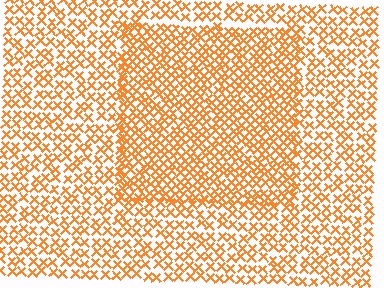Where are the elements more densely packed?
The elements are more densely packed inside the rectangle boundary.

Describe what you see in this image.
The image contains small orange elements arranged at two different densities. A rectangle-shaped region is visible where the elements are more densely packed than the surrounding area.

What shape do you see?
I see a rectangle.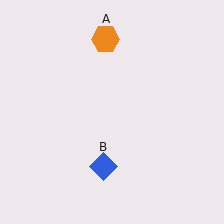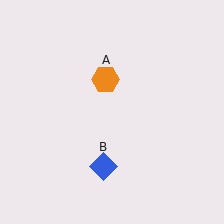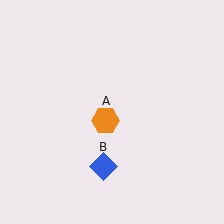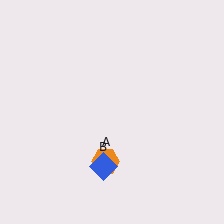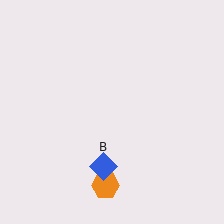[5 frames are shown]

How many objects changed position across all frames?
1 object changed position: orange hexagon (object A).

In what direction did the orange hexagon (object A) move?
The orange hexagon (object A) moved down.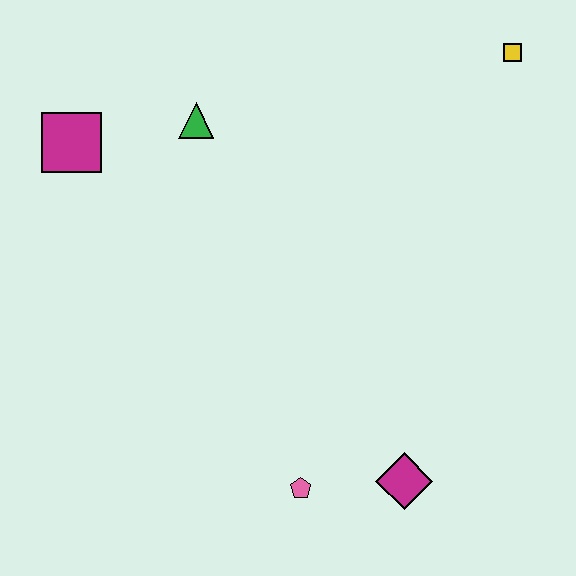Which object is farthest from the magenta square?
The magenta diamond is farthest from the magenta square.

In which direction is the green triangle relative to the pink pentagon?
The green triangle is above the pink pentagon.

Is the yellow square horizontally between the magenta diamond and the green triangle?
No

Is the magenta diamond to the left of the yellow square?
Yes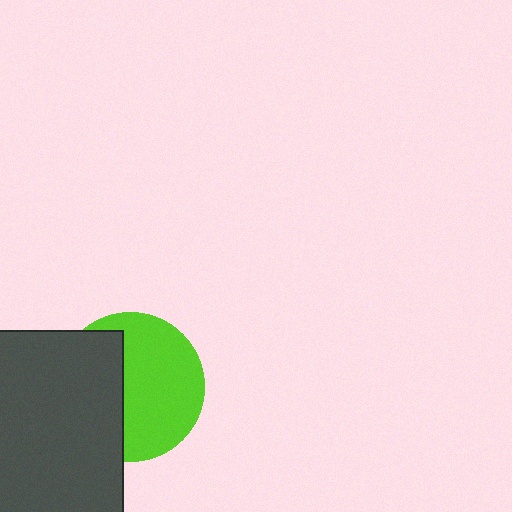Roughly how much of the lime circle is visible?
About half of it is visible (roughly 59%).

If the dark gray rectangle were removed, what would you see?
You would see the complete lime circle.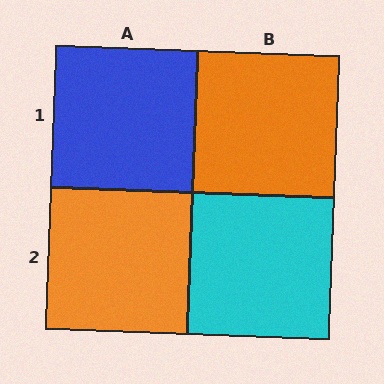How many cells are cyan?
1 cell is cyan.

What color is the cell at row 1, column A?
Blue.